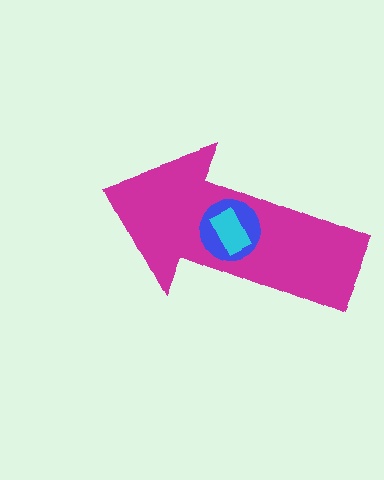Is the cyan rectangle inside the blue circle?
Yes.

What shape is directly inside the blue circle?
The cyan rectangle.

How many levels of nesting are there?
3.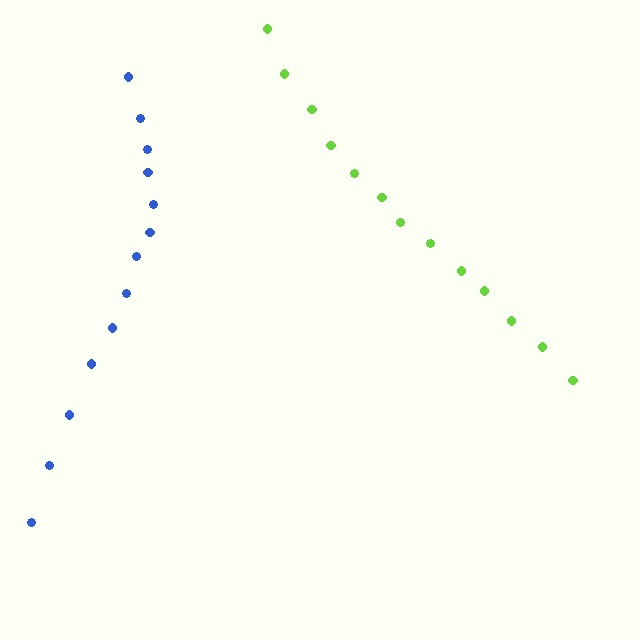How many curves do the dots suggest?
There are 2 distinct paths.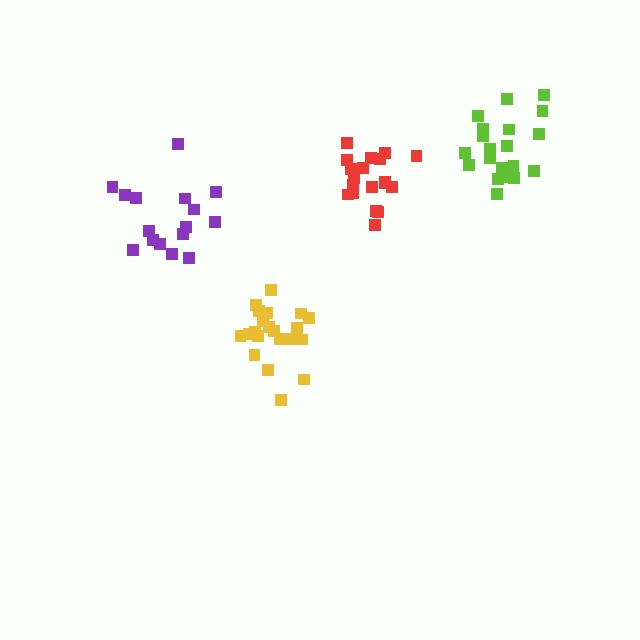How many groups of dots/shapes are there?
There are 4 groups.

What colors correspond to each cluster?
The clusters are colored: lime, red, yellow, purple.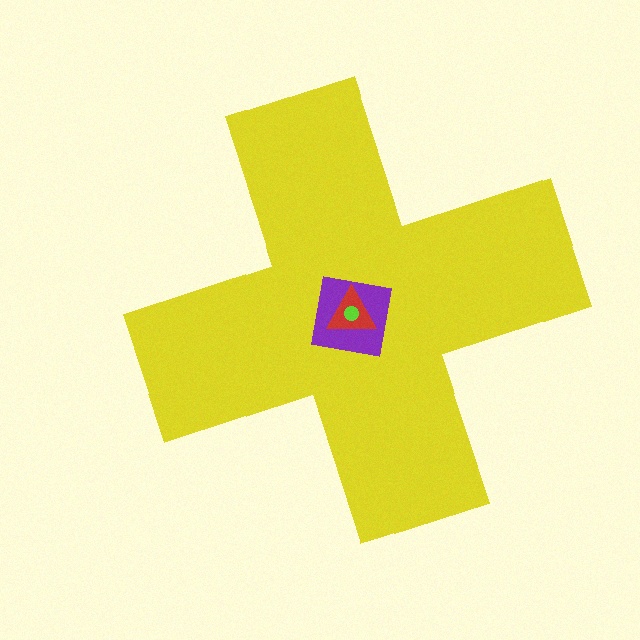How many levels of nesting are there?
4.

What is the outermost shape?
The yellow cross.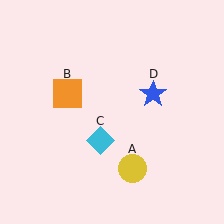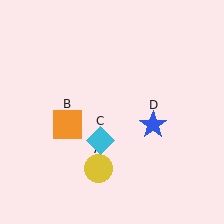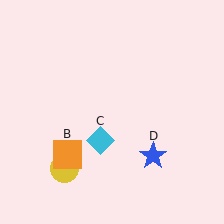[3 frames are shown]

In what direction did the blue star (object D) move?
The blue star (object D) moved down.